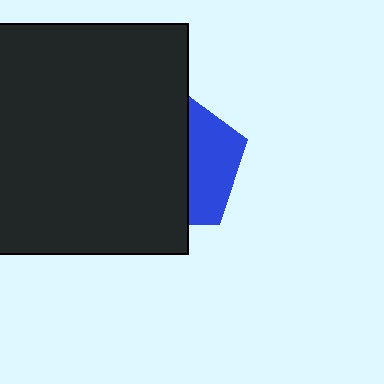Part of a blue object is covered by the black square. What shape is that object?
It is a pentagon.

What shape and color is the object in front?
The object in front is a black square.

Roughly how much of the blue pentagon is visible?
A small part of it is visible (roughly 36%).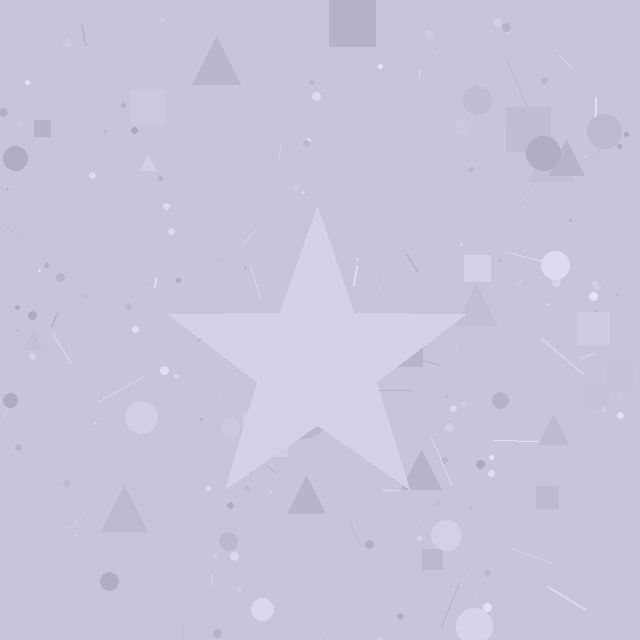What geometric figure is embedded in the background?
A star is embedded in the background.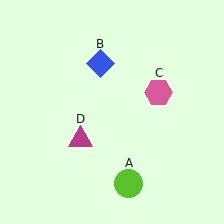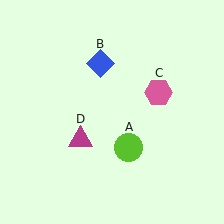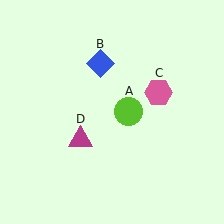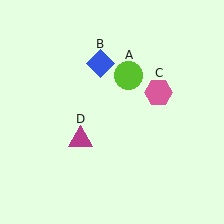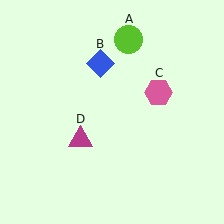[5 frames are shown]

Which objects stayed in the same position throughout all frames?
Blue diamond (object B) and pink hexagon (object C) and magenta triangle (object D) remained stationary.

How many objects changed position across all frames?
1 object changed position: lime circle (object A).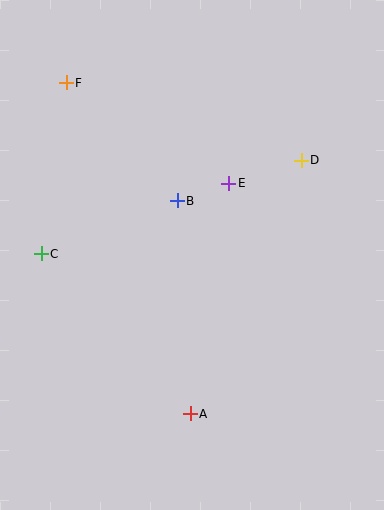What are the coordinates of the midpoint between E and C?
The midpoint between E and C is at (135, 218).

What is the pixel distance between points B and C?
The distance between B and C is 146 pixels.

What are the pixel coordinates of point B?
Point B is at (177, 201).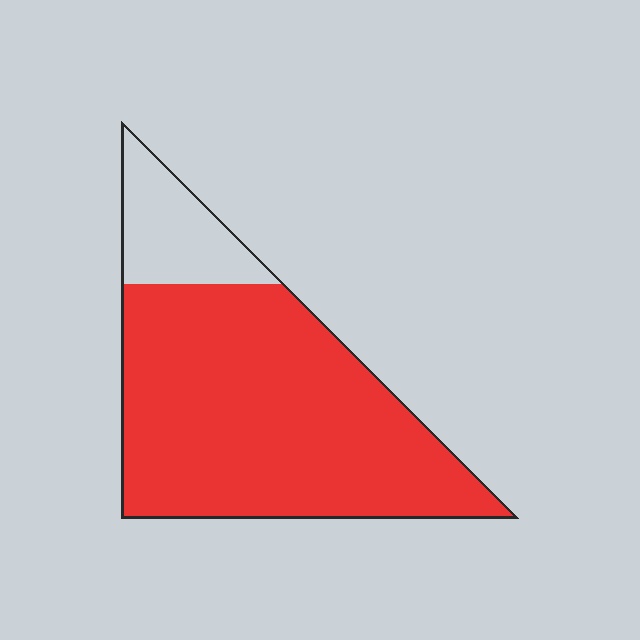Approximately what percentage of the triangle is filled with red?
Approximately 85%.